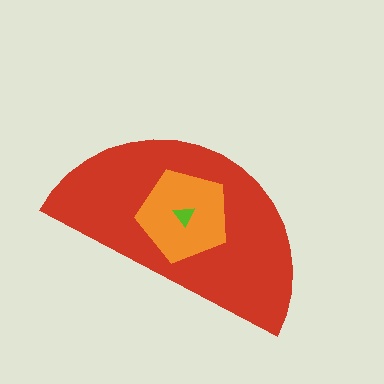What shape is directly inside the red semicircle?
The orange pentagon.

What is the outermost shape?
The red semicircle.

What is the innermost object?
The lime triangle.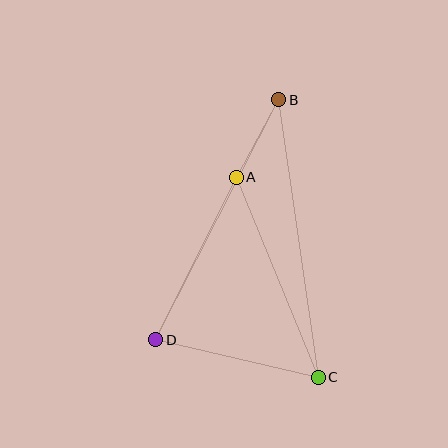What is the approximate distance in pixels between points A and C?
The distance between A and C is approximately 216 pixels.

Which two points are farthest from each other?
Points B and C are farthest from each other.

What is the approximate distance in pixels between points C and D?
The distance between C and D is approximately 167 pixels.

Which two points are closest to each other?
Points A and B are closest to each other.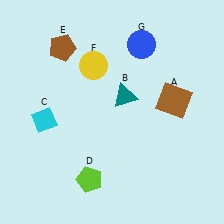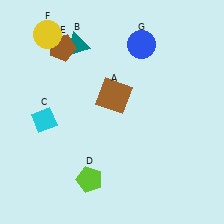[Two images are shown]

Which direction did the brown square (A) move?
The brown square (A) moved left.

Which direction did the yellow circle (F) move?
The yellow circle (F) moved left.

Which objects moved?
The objects that moved are: the brown square (A), the teal triangle (B), the yellow circle (F).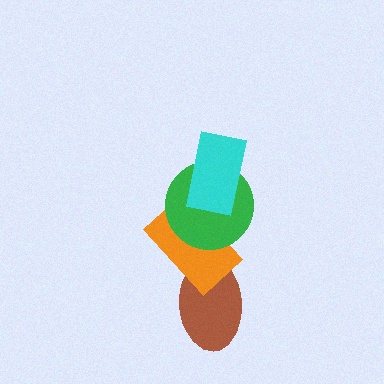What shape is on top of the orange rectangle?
The green circle is on top of the orange rectangle.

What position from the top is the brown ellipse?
The brown ellipse is 4th from the top.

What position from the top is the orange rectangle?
The orange rectangle is 3rd from the top.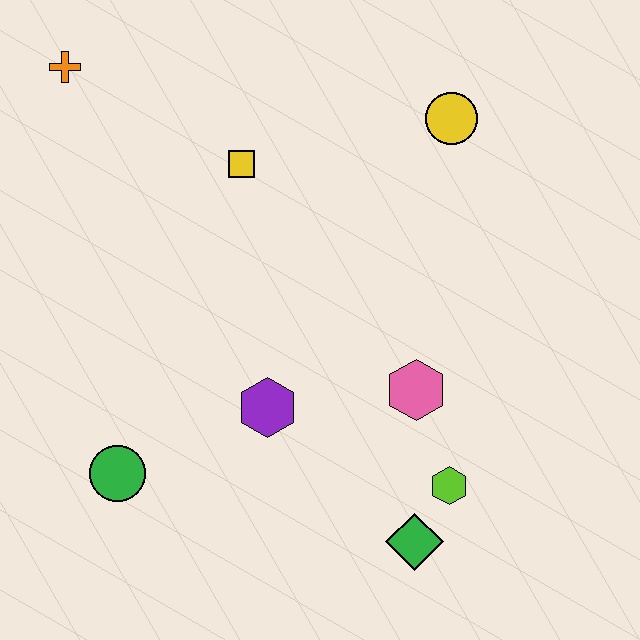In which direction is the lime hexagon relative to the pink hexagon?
The lime hexagon is below the pink hexagon.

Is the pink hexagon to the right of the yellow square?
Yes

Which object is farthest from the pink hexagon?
The orange cross is farthest from the pink hexagon.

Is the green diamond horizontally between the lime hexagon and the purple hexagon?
Yes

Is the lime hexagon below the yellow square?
Yes